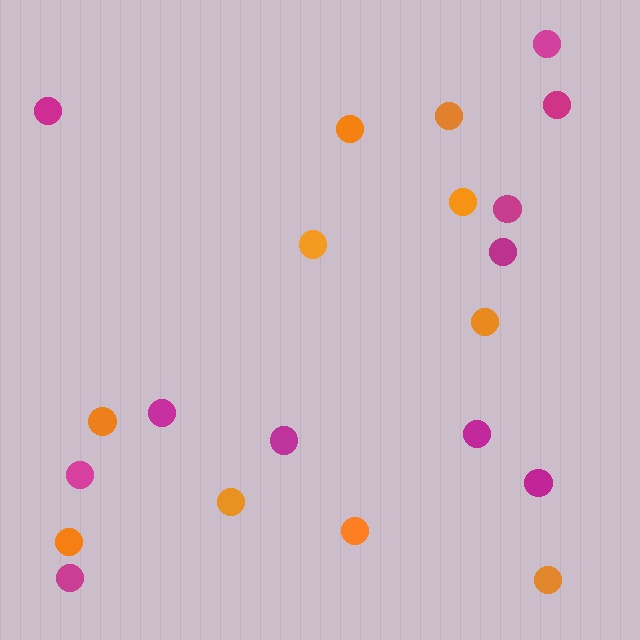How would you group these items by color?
There are 2 groups: one group of magenta circles (11) and one group of orange circles (10).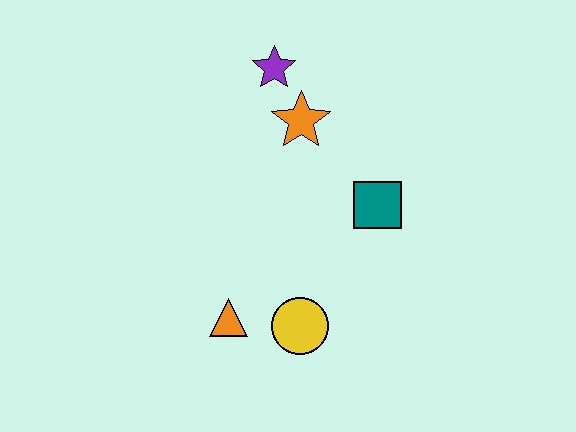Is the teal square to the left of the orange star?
No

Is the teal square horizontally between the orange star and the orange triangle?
No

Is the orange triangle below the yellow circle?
No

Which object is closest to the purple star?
The orange star is closest to the purple star.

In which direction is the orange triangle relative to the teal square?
The orange triangle is to the left of the teal square.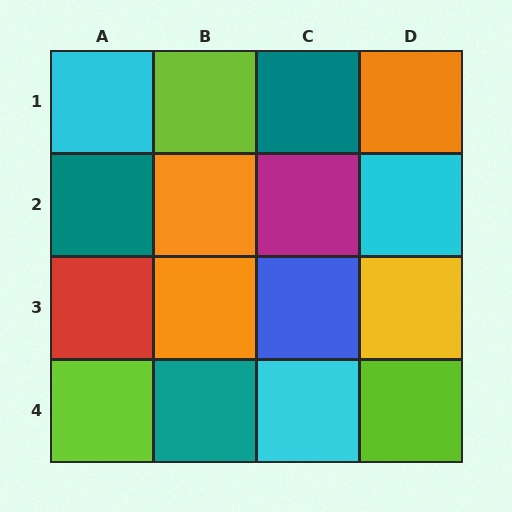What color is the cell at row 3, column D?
Yellow.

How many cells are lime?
3 cells are lime.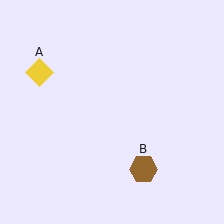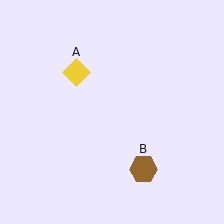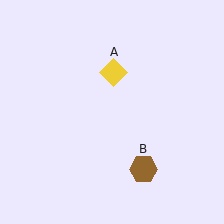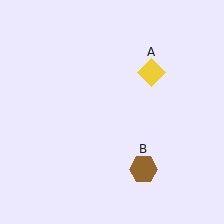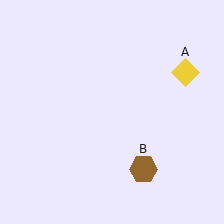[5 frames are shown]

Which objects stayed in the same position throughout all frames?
Brown hexagon (object B) remained stationary.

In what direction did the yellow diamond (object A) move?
The yellow diamond (object A) moved right.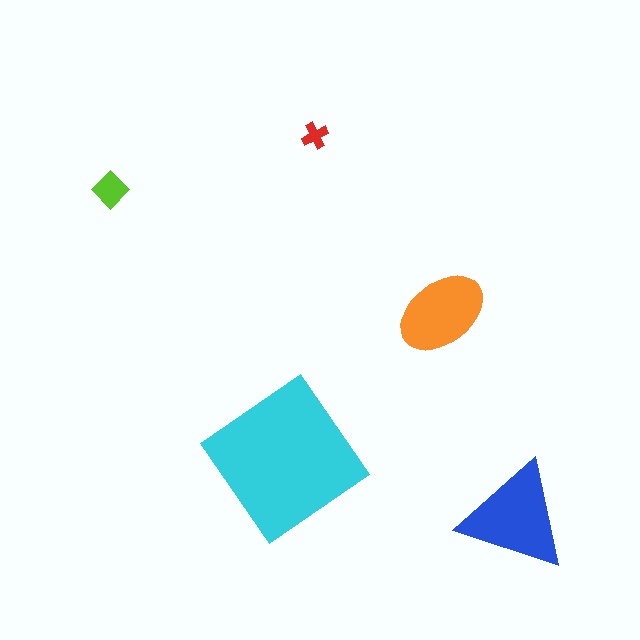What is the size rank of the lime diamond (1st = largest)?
4th.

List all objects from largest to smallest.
The cyan diamond, the blue triangle, the orange ellipse, the lime diamond, the red cross.